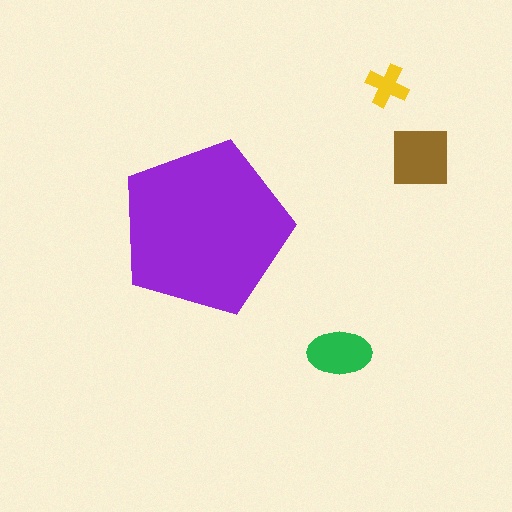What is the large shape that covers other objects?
A purple pentagon.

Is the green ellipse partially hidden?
No, the green ellipse is fully visible.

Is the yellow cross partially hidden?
No, the yellow cross is fully visible.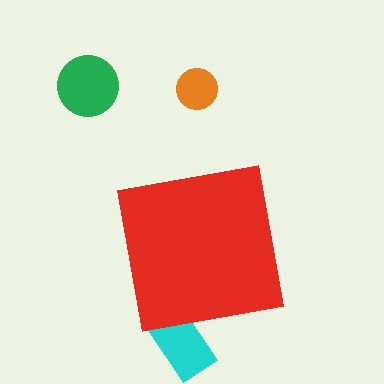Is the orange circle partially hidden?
No, the orange circle is fully visible.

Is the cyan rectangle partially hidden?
Yes, the cyan rectangle is partially hidden behind the red square.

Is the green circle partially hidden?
No, the green circle is fully visible.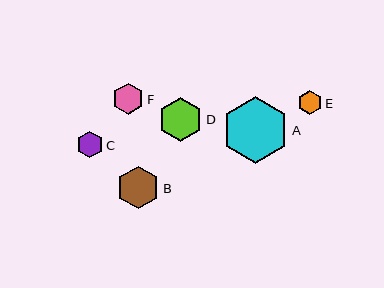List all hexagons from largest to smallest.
From largest to smallest: A, D, B, F, C, E.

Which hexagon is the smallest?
Hexagon E is the smallest with a size of approximately 24 pixels.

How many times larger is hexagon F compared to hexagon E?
Hexagon F is approximately 1.3 times the size of hexagon E.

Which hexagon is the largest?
Hexagon A is the largest with a size of approximately 67 pixels.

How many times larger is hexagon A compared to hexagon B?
Hexagon A is approximately 1.6 times the size of hexagon B.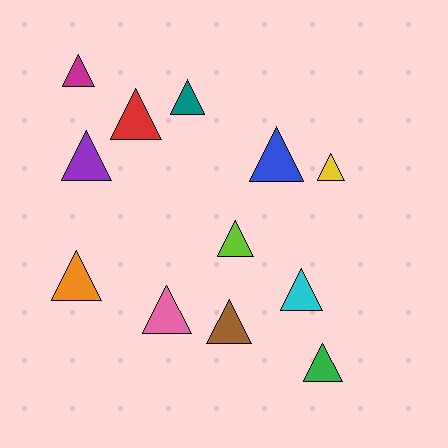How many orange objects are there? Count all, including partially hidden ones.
There is 1 orange object.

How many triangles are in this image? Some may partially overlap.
There are 12 triangles.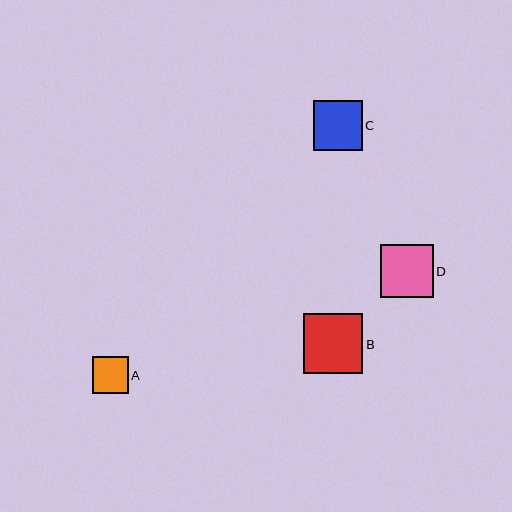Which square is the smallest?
Square A is the smallest with a size of approximately 36 pixels.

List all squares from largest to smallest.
From largest to smallest: B, D, C, A.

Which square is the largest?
Square B is the largest with a size of approximately 60 pixels.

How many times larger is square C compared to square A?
Square C is approximately 1.4 times the size of square A.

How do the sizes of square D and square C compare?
Square D and square C are approximately the same size.